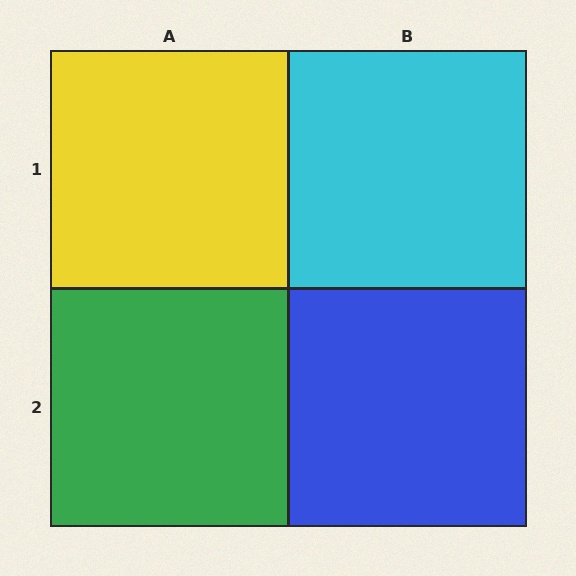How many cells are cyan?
1 cell is cyan.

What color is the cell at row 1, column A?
Yellow.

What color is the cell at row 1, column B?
Cyan.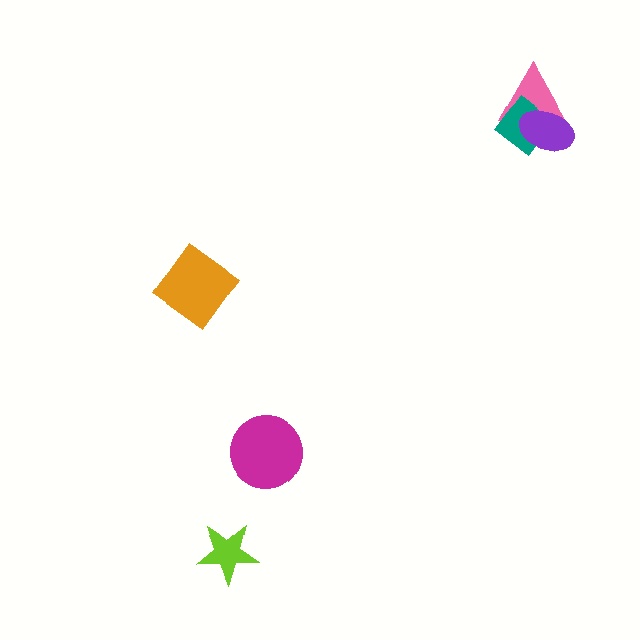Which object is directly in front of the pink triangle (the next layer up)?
The teal diamond is directly in front of the pink triangle.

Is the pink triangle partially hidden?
Yes, it is partially covered by another shape.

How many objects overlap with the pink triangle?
2 objects overlap with the pink triangle.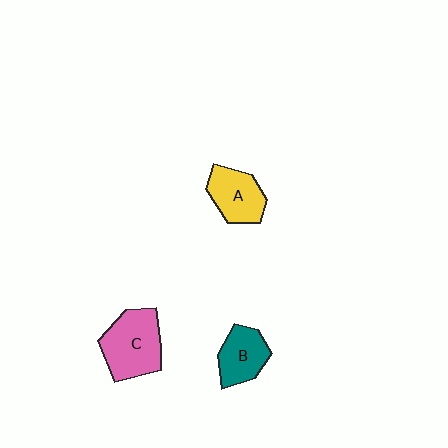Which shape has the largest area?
Shape C (pink).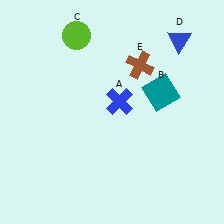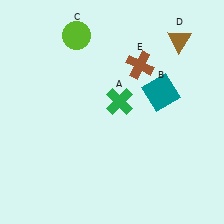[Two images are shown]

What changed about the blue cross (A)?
In Image 1, A is blue. In Image 2, it changed to green.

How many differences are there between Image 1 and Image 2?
There are 2 differences between the two images.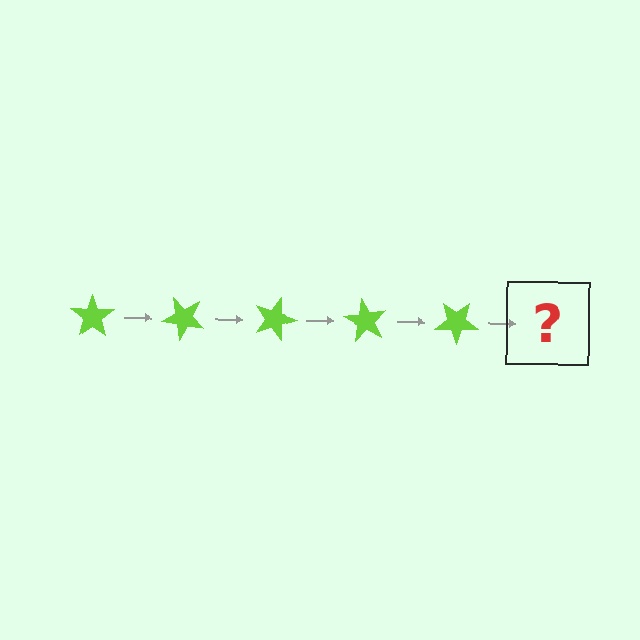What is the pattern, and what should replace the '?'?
The pattern is that the star rotates 45 degrees each step. The '?' should be a lime star rotated 225 degrees.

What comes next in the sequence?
The next element should be a lime star rotated 225 degrees.